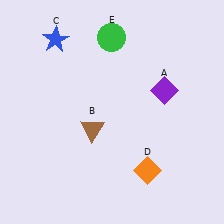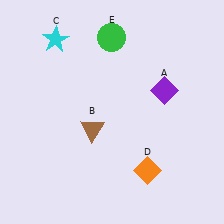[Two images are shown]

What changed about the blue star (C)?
In Image 1, C is blue. In Image 2, it changed to cyan.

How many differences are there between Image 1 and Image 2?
There is 1 difference between the two images.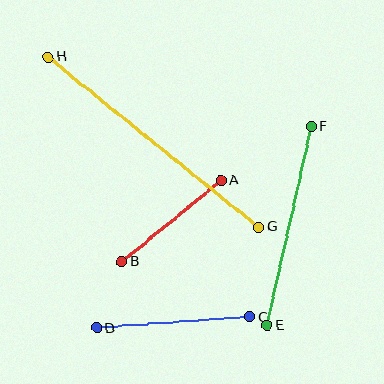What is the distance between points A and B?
The distance is approximately 128 pixels.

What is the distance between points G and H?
The distance is approximately 271 pixels.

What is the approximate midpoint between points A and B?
The midpoint is at approximately (171, 221) pixels.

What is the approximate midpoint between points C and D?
The midpoint is at approximately (173, 322) pixels.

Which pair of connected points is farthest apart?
Points G and H are farthest apart.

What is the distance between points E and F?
The distance is approximately 204 pixels.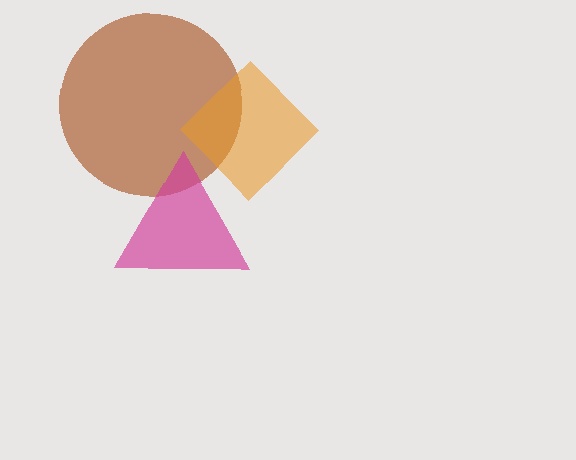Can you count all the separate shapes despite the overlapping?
Yes, there are 3 separate shapes.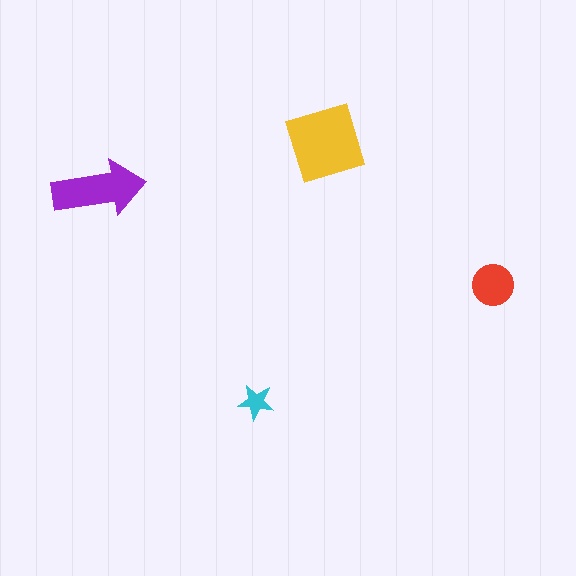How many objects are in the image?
There are 4 objects in the image.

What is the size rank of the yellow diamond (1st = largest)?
1st.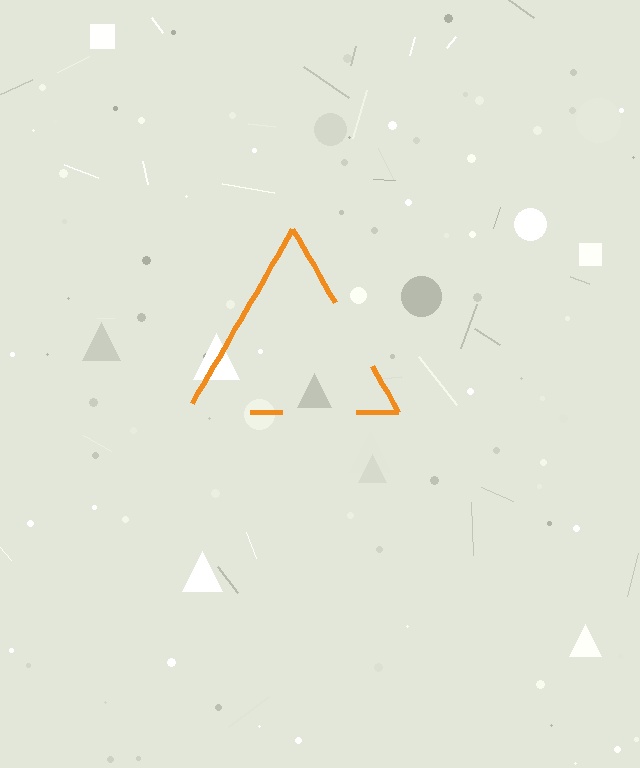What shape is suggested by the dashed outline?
The dashed outline suggests a triangle.